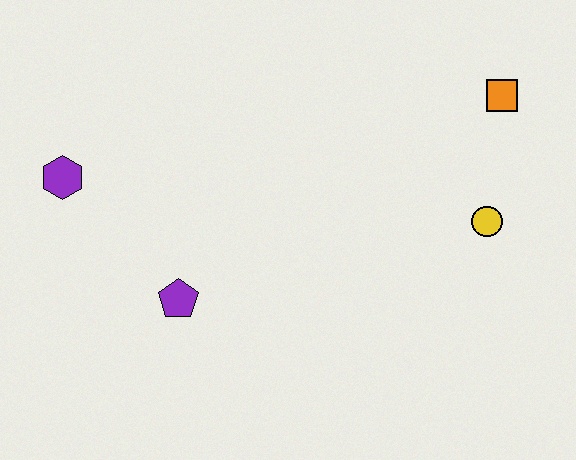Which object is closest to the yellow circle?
The orange square is closest to the yellow circle.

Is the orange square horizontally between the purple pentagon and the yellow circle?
No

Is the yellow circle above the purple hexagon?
No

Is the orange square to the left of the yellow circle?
No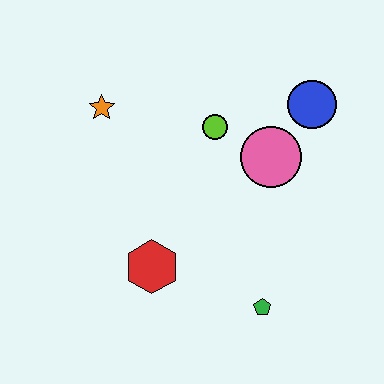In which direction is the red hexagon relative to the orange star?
The red hexagon is below the orange star.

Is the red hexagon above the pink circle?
No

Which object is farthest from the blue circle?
The red hexagon is farthest from the blue circle.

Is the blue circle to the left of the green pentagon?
No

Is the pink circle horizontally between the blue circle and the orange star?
Yes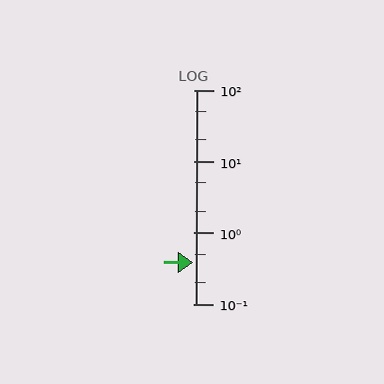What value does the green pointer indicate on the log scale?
The pointer indicates approximately 0.38.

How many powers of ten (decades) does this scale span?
The scale spans 3 decades, from 0.1 to 100.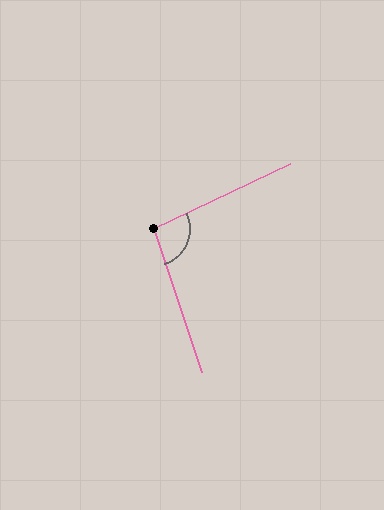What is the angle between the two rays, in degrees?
Approximately 97 degrees.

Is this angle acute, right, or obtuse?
It is obtuse.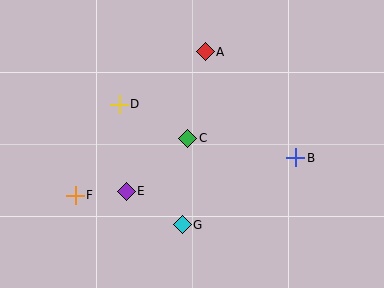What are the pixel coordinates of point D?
Point D is at (119, 104).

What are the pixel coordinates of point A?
Point A is at (205, 52).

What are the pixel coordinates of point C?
Point C is at (188, 138).